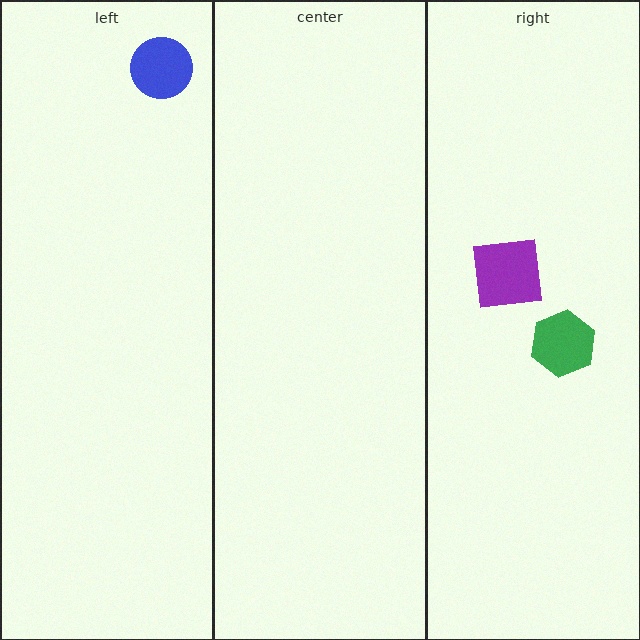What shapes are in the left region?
The blue circle.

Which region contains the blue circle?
The left region.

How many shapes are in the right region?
2.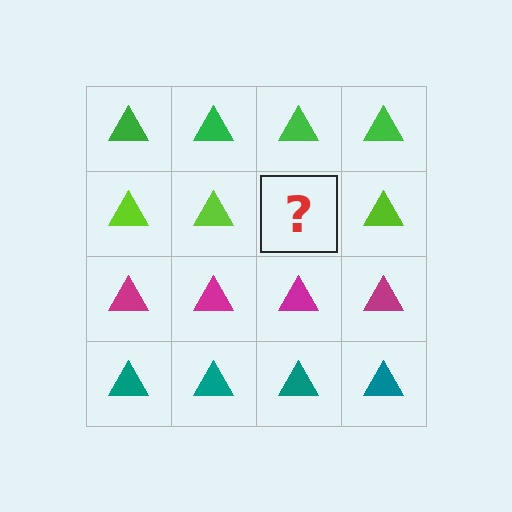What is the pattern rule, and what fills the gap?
The rule is that each row has a consistent color. The gap should be filled with a lime triangle.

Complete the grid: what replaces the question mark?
The question mark should be replaced with a lime triangle.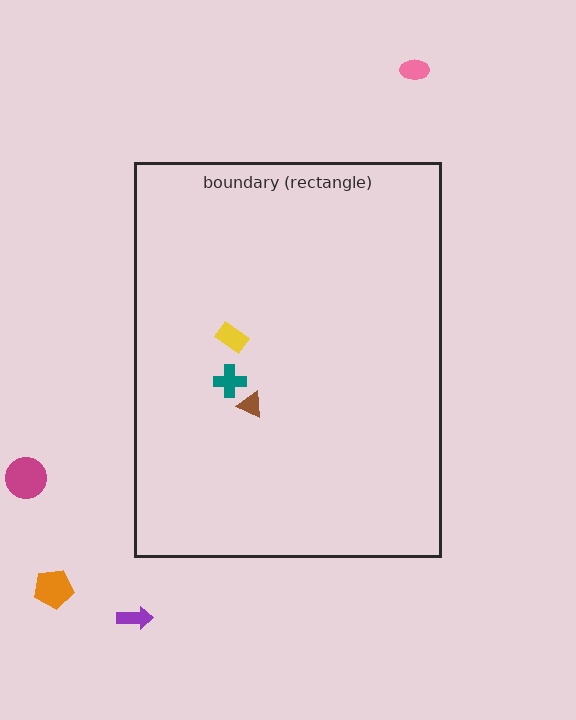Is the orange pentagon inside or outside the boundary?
Outside.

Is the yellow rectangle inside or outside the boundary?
Inside.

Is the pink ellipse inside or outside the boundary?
Outside.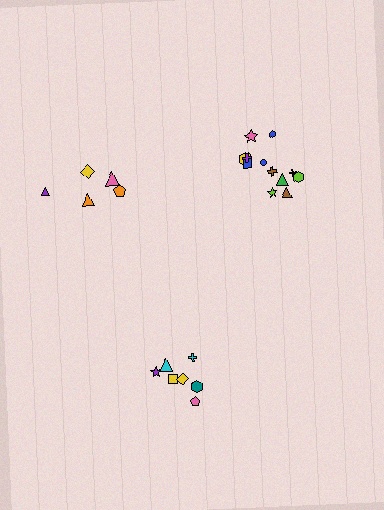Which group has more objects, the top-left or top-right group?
The top-right group.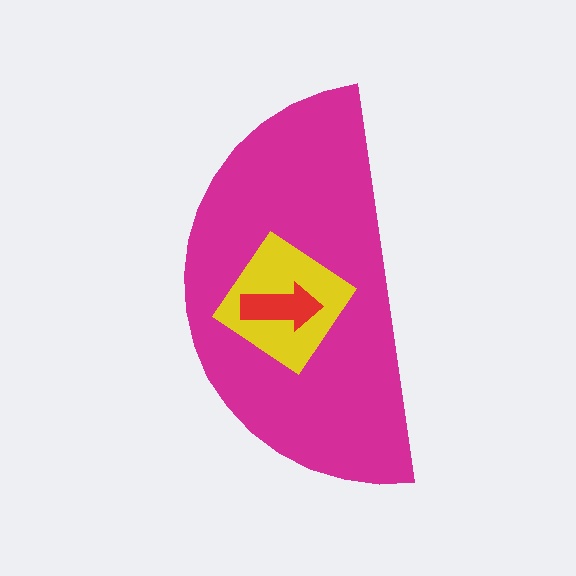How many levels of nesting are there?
3.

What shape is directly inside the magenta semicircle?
The yellow diamond.